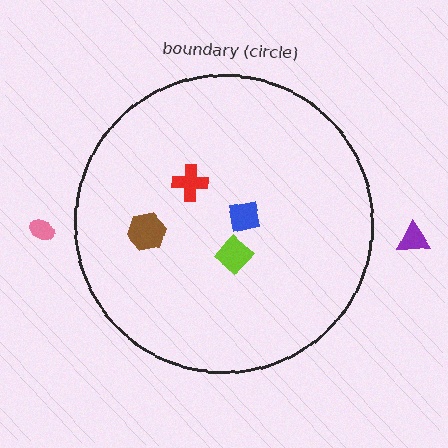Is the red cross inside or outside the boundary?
Inside.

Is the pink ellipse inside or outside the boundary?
Outside.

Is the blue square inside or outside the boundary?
Inside.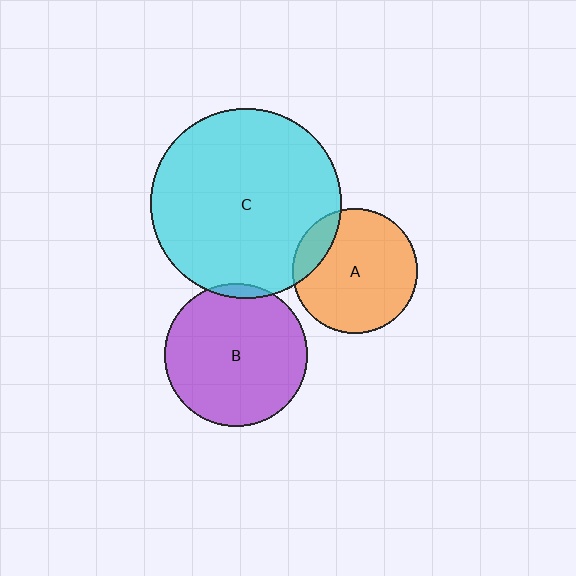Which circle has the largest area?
Circle C (cyan).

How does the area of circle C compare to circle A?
Approximately 2.3 times.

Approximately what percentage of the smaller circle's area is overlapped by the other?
Approximately 5%.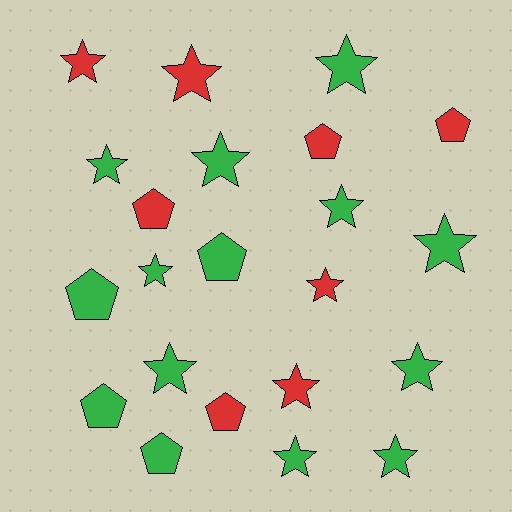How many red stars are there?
There are 4 red stars.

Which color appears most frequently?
Green, with 14 objects.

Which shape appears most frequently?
Star, with 14 objects.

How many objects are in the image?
There are 22 objects.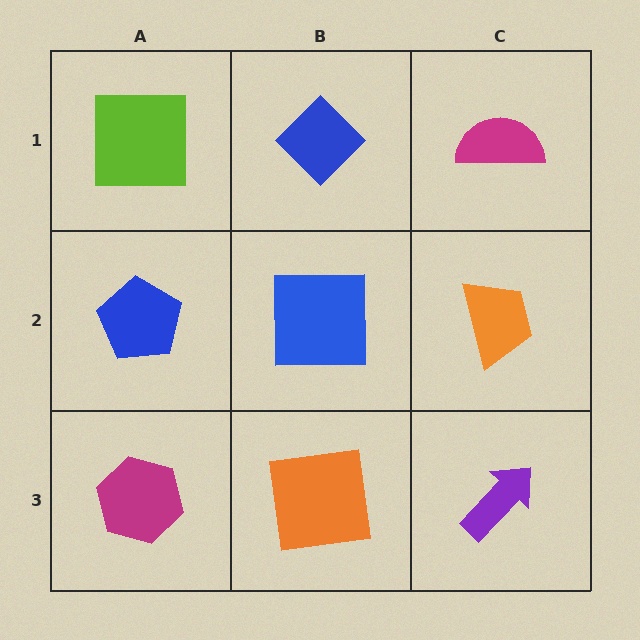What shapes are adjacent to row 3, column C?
An orange trapezoid (row 2, column C), an orange square (row 3, column B).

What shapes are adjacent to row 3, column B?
A blue square (row 2, column B), a magenta hexagon (row 3, column A), a purple arrow (row 3, column C).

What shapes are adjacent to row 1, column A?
A blue pentagon (row 2, column A), a blue diamond (row 1, column B).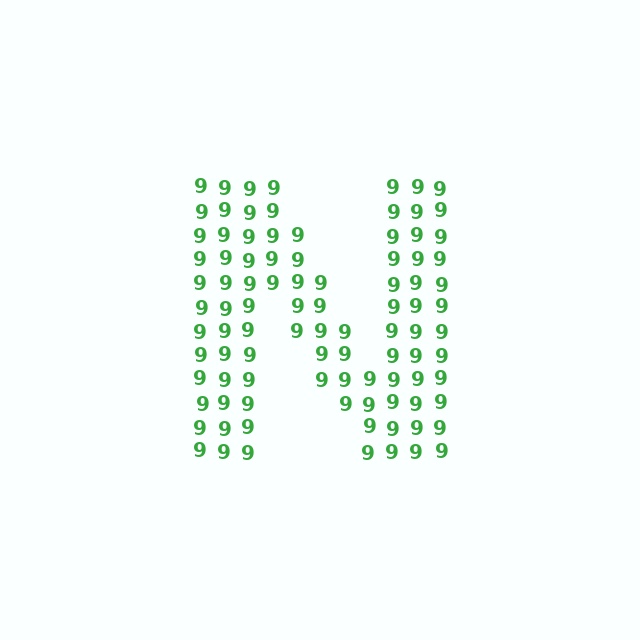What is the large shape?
The large shape is the letter N.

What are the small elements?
The small elements are digit 9's.